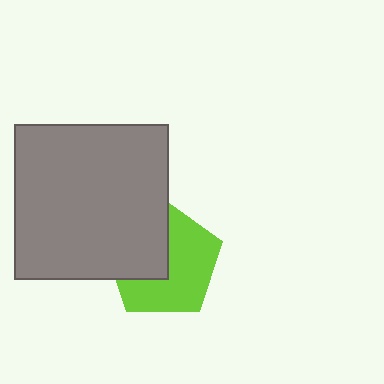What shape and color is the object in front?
The object in front is a gray square.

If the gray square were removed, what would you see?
You would see the complete lime pentagon.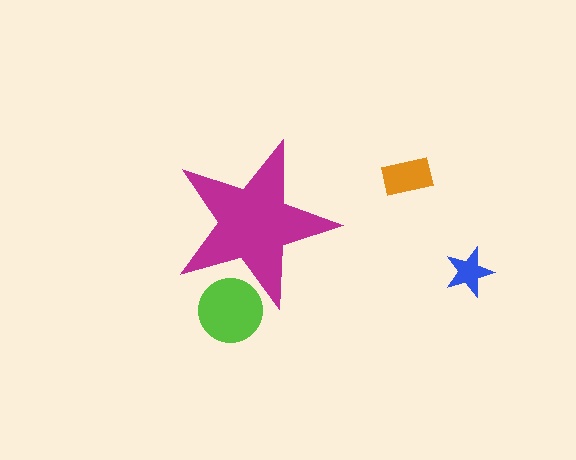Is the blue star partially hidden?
No, the blue star is fully visible.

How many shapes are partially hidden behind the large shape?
1 shape is partially hidden.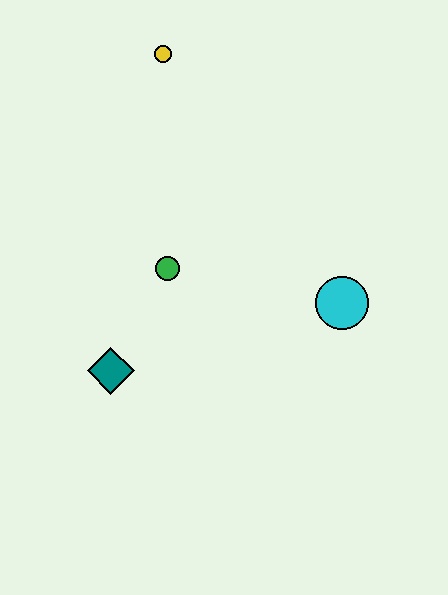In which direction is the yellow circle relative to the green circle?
The yellow circle is above the green circle.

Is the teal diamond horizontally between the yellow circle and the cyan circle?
No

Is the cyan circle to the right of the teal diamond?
Yes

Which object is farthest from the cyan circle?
The yellow circle is farthest from the cyan circle.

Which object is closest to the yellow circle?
The green circle is closest to the yellow circle.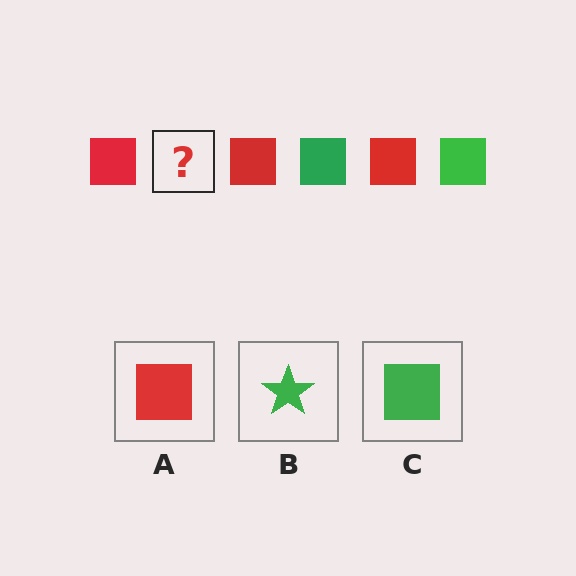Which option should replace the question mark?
Option C.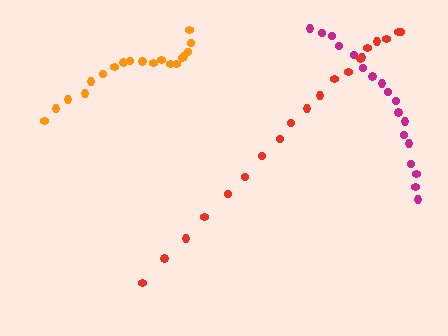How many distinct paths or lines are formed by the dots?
There are 3 distinct paths.